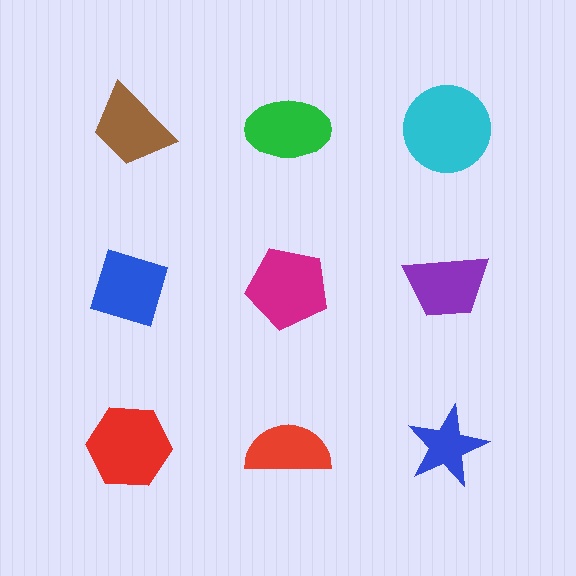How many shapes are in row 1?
3 shapes.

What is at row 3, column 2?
A red semicircle.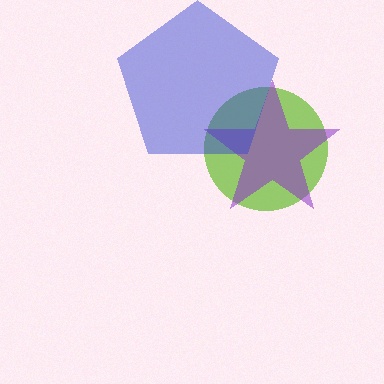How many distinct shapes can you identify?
There are 3 distinct shapes: a lime circle, a purple star, a blue pentagon.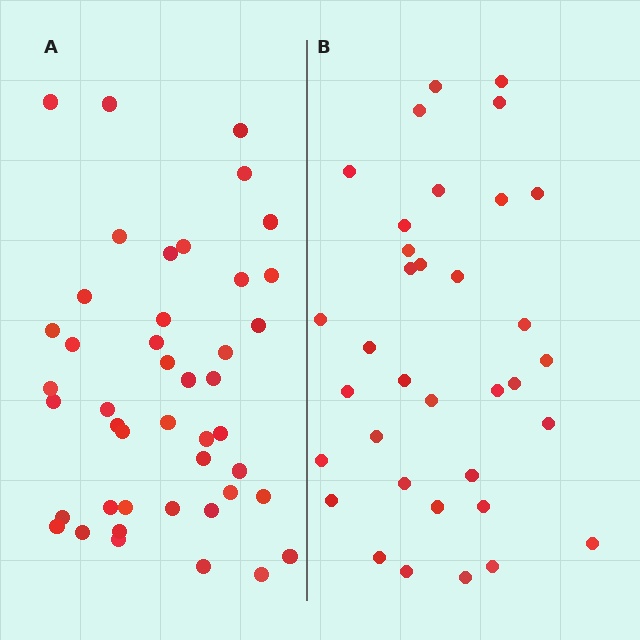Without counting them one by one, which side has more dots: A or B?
Region A (the left region) has more dots.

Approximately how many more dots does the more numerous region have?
Region A has roughly 8 or so more dots than region B.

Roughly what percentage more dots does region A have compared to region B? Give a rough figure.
About 25% more.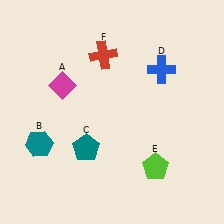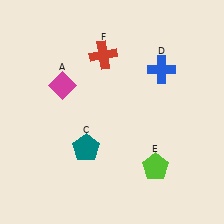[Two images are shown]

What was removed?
The teal hexagon (B) was removed in Image 2.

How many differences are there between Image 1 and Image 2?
There is 1 difference between the two images.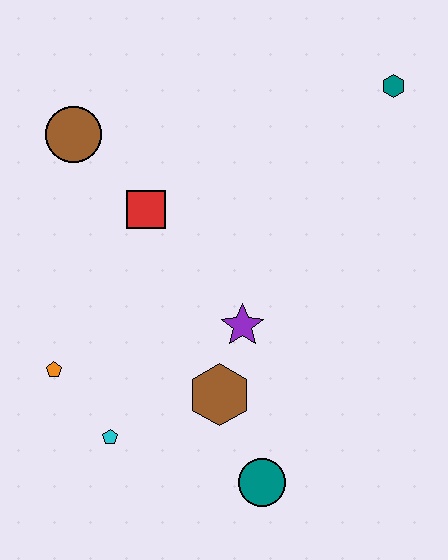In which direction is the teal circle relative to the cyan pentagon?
The teal circle is to the right of the cyan pentagon.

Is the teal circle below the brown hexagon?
Yes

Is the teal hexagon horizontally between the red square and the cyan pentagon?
No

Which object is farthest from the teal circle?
The teal hexagon is farthest from the teal circle.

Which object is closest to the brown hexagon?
The purple star is closest to the brown hexagon.